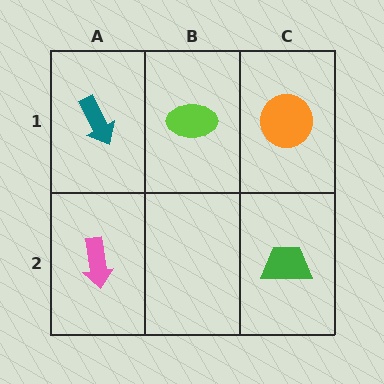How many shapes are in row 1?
3 shapes.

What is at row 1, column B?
A lime ellipse.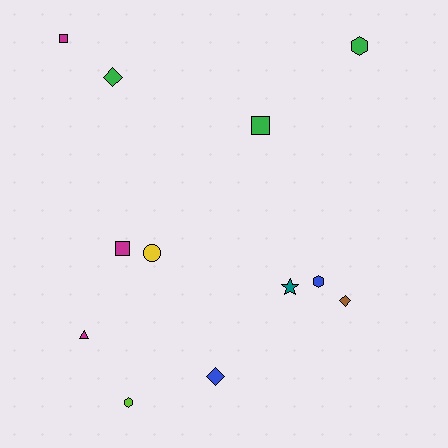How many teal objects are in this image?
There is 1 teal object.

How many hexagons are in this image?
There are 3 hexagons.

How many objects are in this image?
There are 12 objects.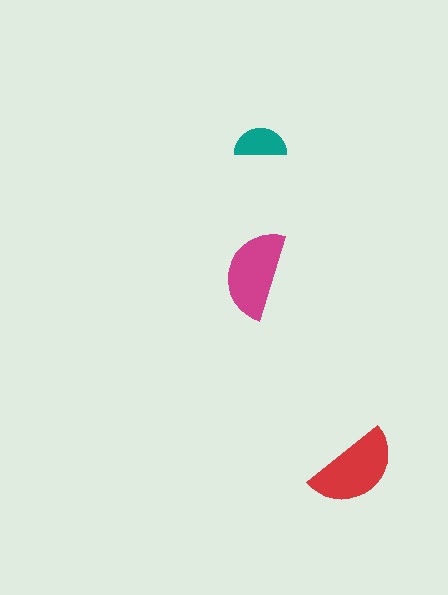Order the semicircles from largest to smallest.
the red one, the magenta one, the teal one.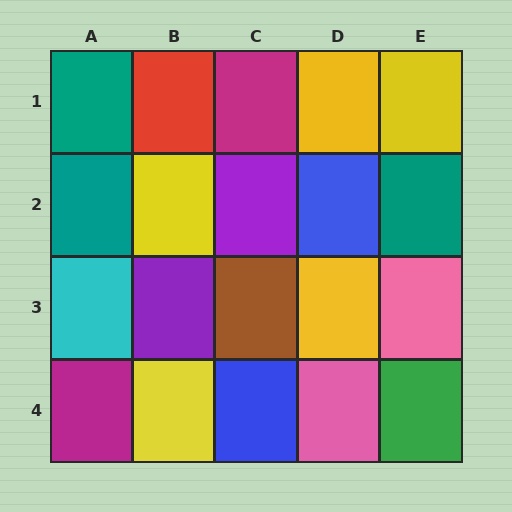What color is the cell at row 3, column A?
Cyan.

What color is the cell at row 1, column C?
Magenta.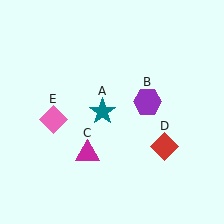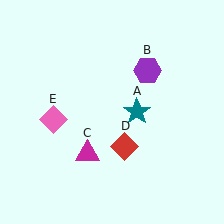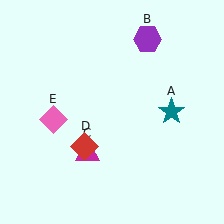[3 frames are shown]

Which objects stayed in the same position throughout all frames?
Magenta triangle (object C) and pink diamond (object E) remained stationary.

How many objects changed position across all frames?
3 objects changed position: teal star (object A), purple hexagon (object B), red diamond (object D).